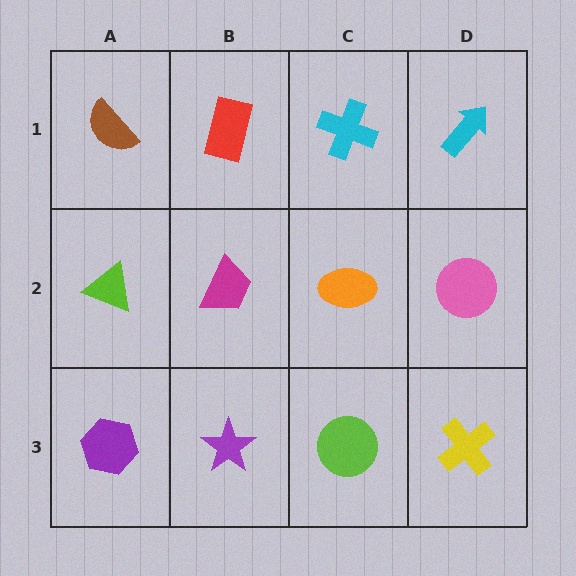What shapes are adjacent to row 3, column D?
A pink circle (row 2, column D), a lime circle (row 3, column C).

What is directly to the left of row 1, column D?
A cyan cross.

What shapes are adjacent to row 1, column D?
A pink circle (row 2, column D), a cyan cross (row 1, column C).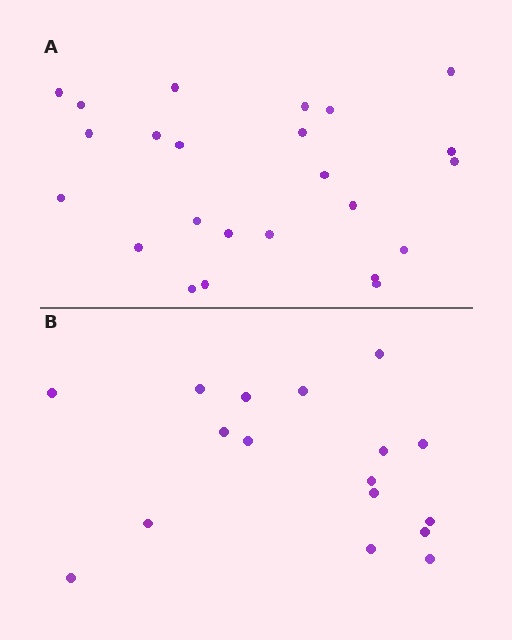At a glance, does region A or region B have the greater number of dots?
Region A (the top region) has more dots.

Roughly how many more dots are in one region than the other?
Region A has roughly 8 or so more dots than region B.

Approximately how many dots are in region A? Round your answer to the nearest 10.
About 20 dots. (The exact count is 24, which rounds to 20.)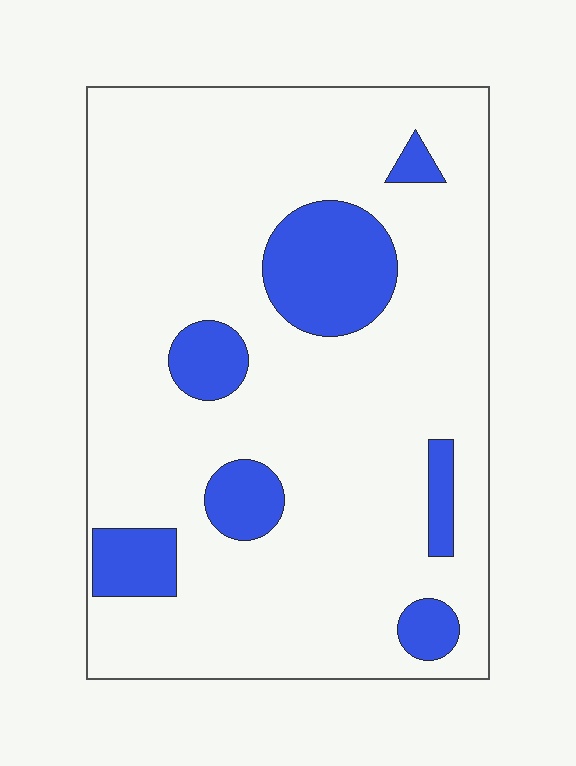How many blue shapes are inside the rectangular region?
7.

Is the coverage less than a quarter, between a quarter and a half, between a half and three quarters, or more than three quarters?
Less than a quarter.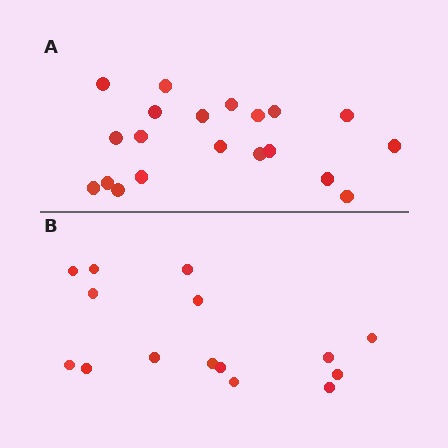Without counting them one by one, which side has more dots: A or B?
Region A (the top region) has more dots.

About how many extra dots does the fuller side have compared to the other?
Region A has about 5 more dots than region B.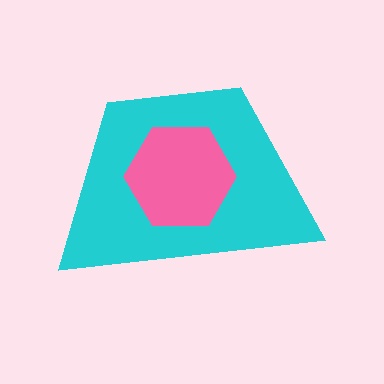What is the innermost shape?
The pink hexagon.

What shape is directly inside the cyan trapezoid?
The pink hexagon.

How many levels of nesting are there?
2.